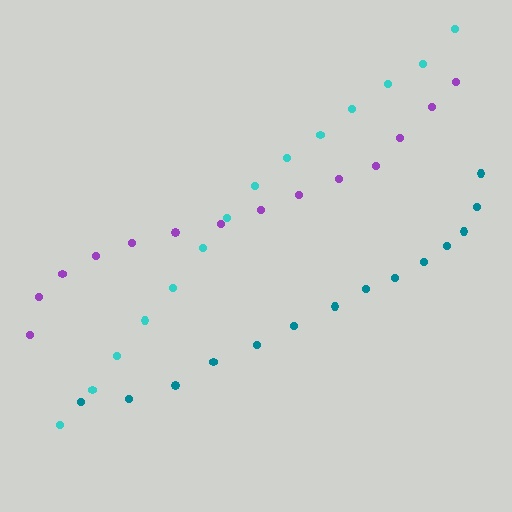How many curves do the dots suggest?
There are 3 distinct paths.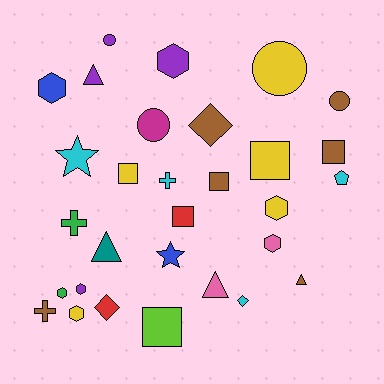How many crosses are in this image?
There are 3 crosses.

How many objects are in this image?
There are 30 objects.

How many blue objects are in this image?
There are 2 blue objects.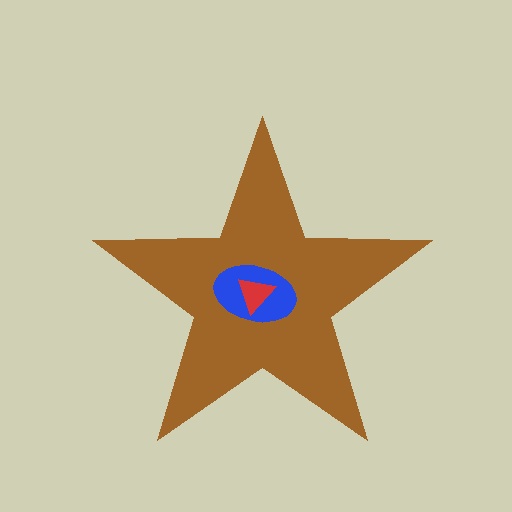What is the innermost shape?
The red triangle.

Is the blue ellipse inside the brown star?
Yes.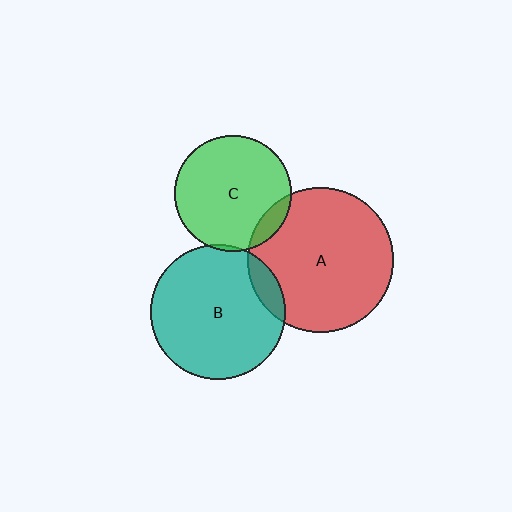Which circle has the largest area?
Circle A (red).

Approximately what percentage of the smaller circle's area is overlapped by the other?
Approximately 5%.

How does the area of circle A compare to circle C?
Approximately 1.6 times.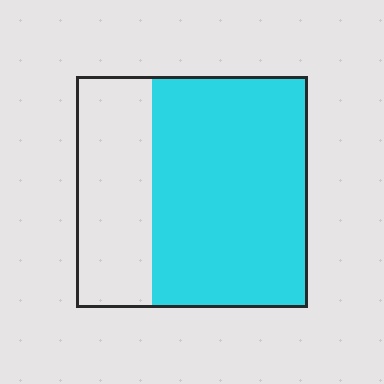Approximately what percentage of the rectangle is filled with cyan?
Approximately 65%.